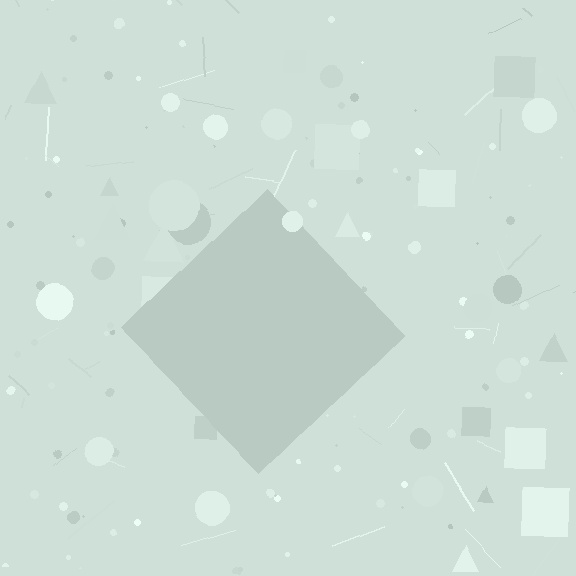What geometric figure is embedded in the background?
A diamond is embedded in the background.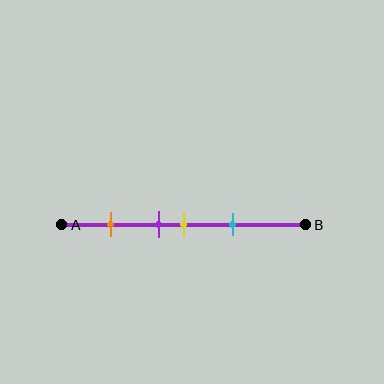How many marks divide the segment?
There are 4 marks dividing the segment.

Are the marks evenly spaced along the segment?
No, the marks are not evenly spaced.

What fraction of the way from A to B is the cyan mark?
The cyan mark is approximately 70% (0.7) of the way from A to B.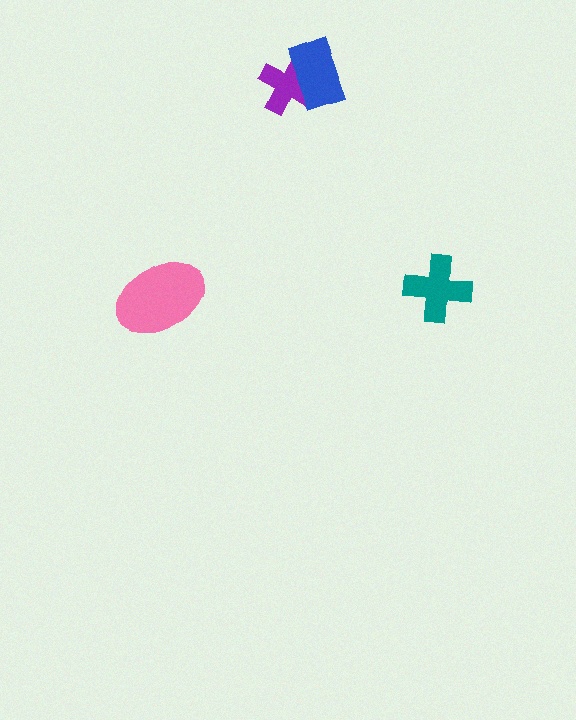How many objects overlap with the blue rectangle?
1 object overlaps with the blue rectangle.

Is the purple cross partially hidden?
Yes, it is partially covered by another shape.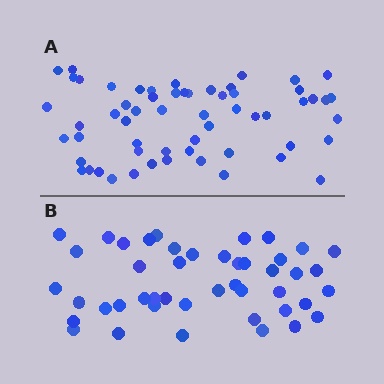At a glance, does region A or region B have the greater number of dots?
Region A (the top region) has more dots.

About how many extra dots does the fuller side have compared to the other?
Region A has approximately 15 more dots than region B.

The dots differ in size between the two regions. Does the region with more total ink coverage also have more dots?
No. Region B has more total ink coverage because its dots are larger, but region A actually contains more individual dots. Total area can be misleading — the number of items is what matters here.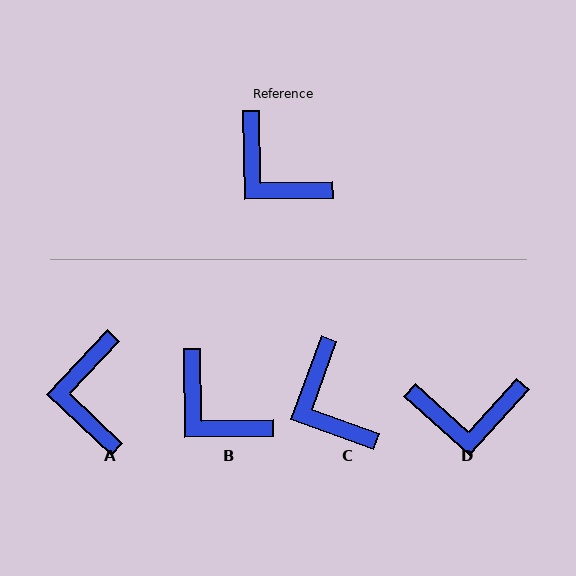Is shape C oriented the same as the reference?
No, it is off by about 21 degrees.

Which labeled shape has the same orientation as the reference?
B.